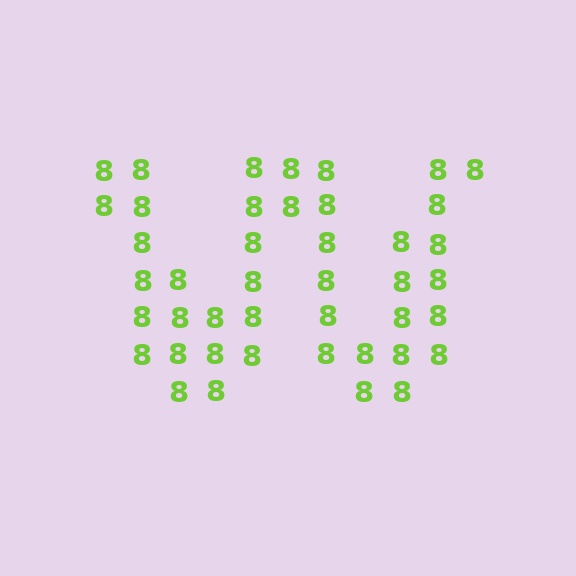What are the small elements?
The small elements are digit 8's.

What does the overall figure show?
The overall figure shows the letter W.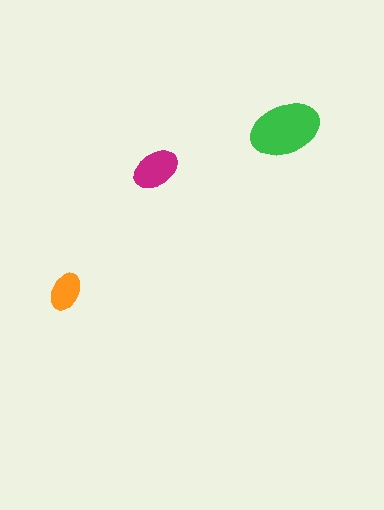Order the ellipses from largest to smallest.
the green one, the magenta one, the orange one.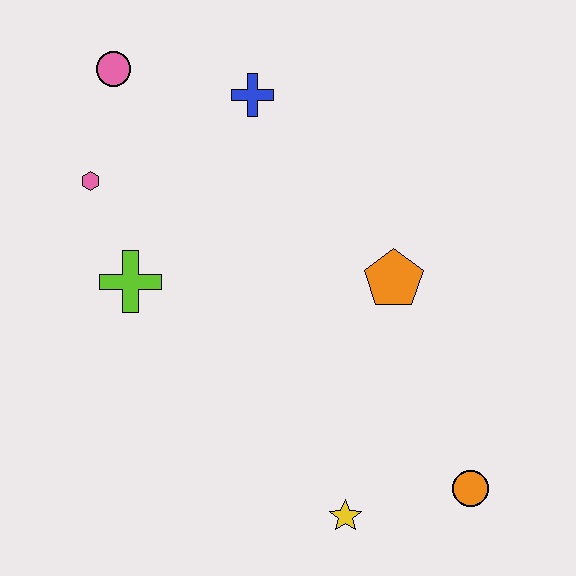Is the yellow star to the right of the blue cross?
Yes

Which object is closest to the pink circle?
The pink hexagon is closest to the pink circle.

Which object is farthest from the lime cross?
The orange circle is farthest from the lime cross.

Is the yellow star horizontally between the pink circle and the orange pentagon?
Yes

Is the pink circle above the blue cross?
Yes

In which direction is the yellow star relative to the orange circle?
The yellow star is to the left of the orange circle.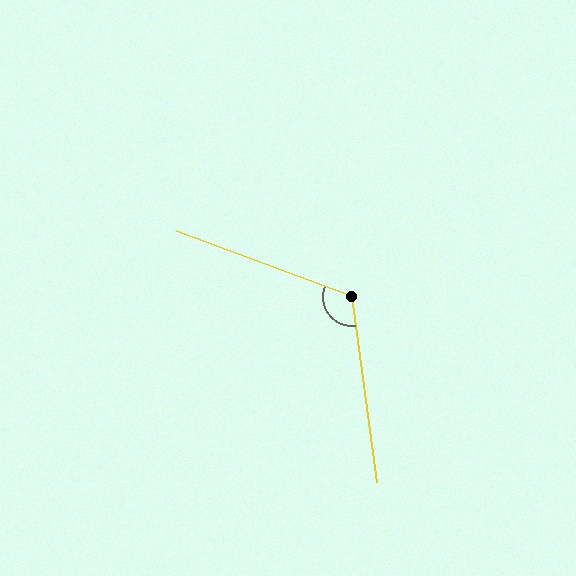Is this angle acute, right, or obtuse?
It is obtuse.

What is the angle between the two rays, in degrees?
Approximately 118 degrees.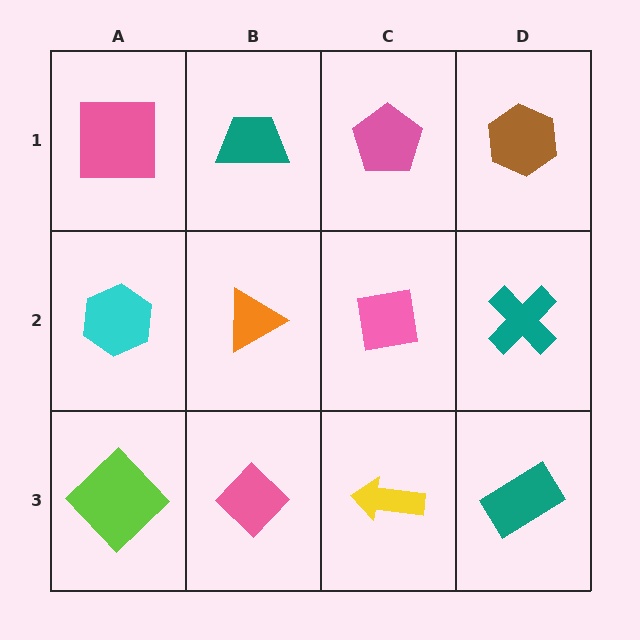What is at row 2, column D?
A teal cross.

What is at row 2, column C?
A pink square.